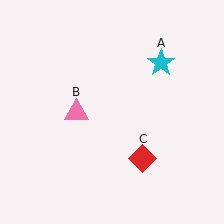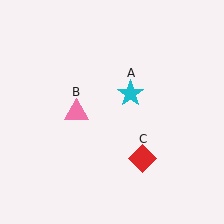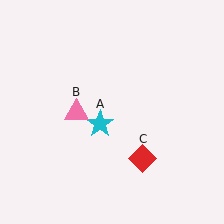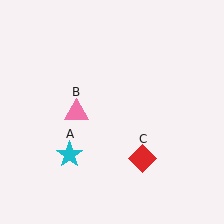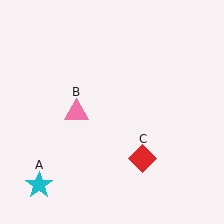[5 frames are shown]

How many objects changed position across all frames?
1 object changed position: cyan star (object A).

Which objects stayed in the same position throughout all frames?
Pink triangle (object B) and red diamond (object C) remained stationary.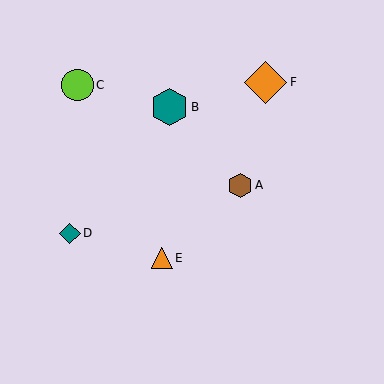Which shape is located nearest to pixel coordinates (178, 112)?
The teal hexagon (labeled B) at (170, 107) is nearest to that location.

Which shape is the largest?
The orange diamond (labeled F) is the largest.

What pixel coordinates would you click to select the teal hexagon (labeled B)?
Click at (170, 107) to select the teal hexagon B.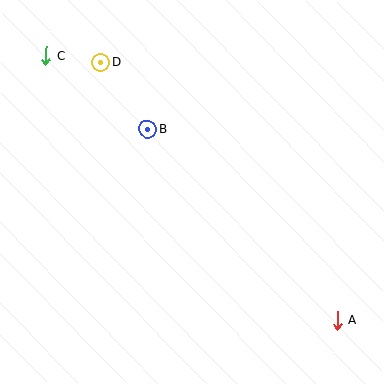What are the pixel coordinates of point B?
Point B is at (147, 129).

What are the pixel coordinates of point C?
Point C is at (46, 56).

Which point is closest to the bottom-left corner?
Point B is closest to the bottom-left corner.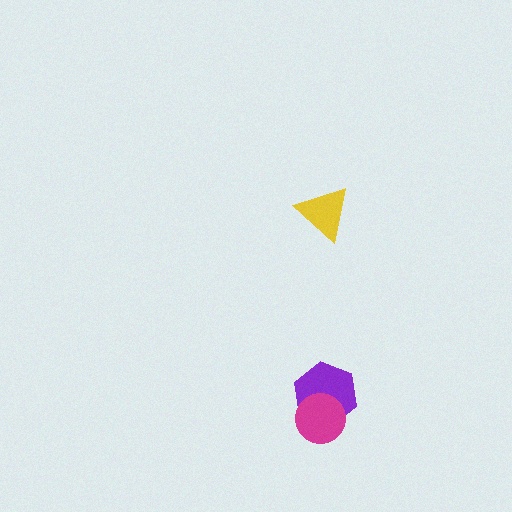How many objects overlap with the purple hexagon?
1 object overlaps with the purple hexagon.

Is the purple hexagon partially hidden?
Yes, it is partially covered by another shape.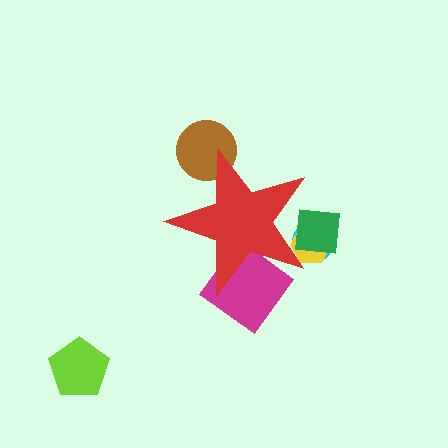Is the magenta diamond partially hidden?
Yes, the magenta diamond is partially hidden behind the red star.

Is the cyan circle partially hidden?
Yes, the cyan circle is partially hidden behind the red star.